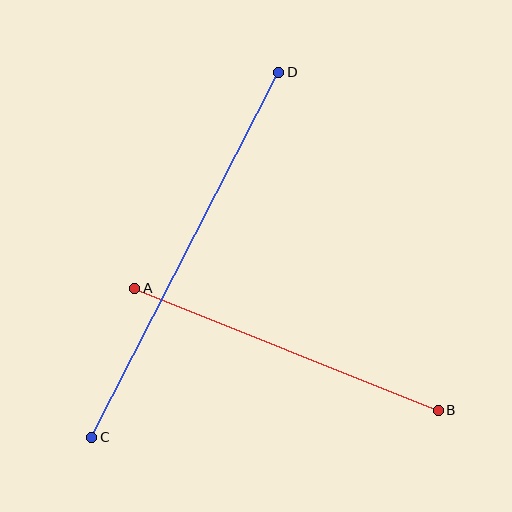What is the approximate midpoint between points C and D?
The midpoint is at approximately (185, 255) pixels.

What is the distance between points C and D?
The distance is approximately 410 pixels.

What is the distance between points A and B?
The distance is approximately 327 pixels.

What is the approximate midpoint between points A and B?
The midpoint is at approximately (286, 349) pixels.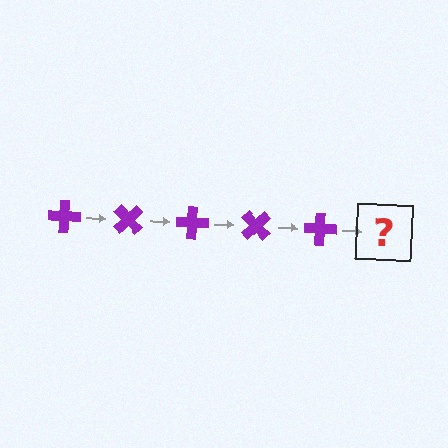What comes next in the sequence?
The next element should be a purple cross rotated 225 degrees.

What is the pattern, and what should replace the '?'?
The pattern is that the cross rotates 45 degrees each step. The '?' should be a purple cross rotated 225 degrees.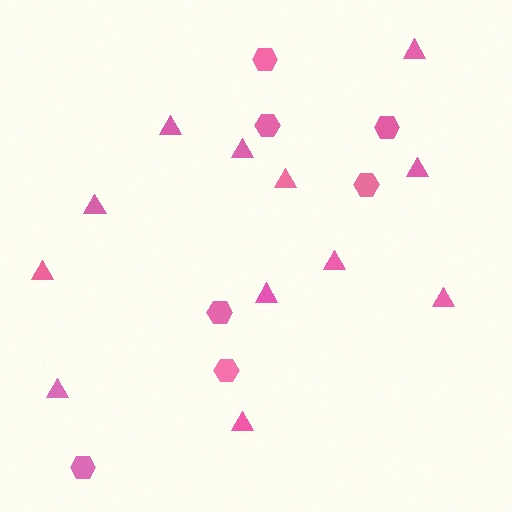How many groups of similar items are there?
There are 2 groups: one group of triangles (12) and one group of hexagons (7).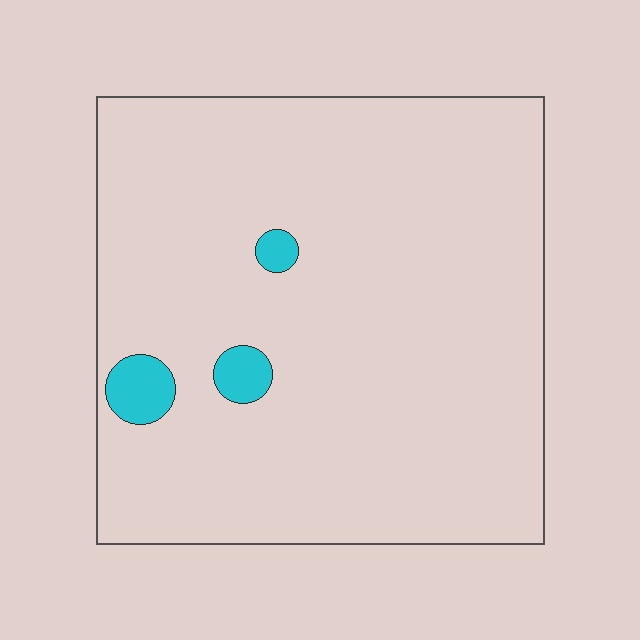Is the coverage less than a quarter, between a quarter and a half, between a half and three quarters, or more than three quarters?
Less than a quarter.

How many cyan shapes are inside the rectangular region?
3.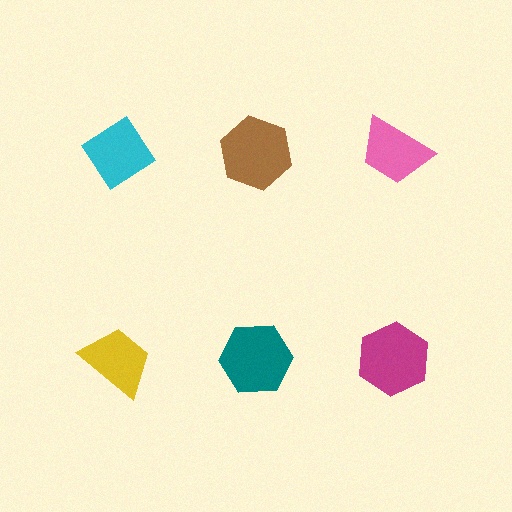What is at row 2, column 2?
A teal hexagon.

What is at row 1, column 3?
A pink trapezoid.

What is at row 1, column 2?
A brown hexagon.